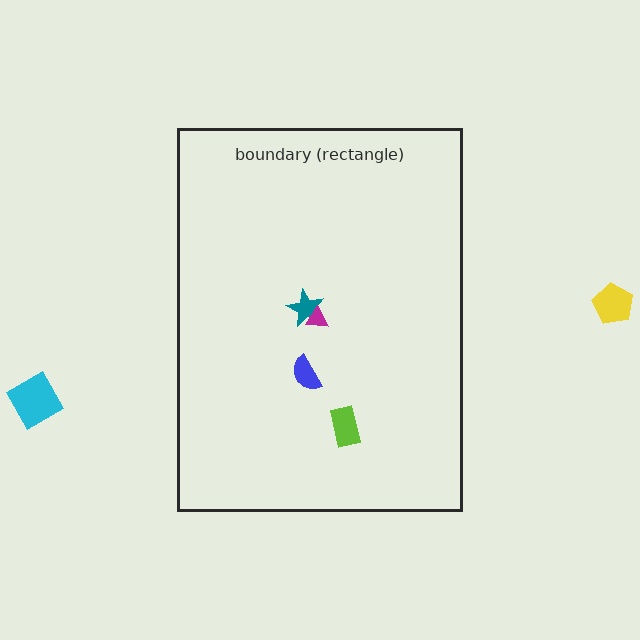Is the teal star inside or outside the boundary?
Inside.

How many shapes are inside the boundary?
4 inside, 2 outside.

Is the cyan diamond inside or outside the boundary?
Outside.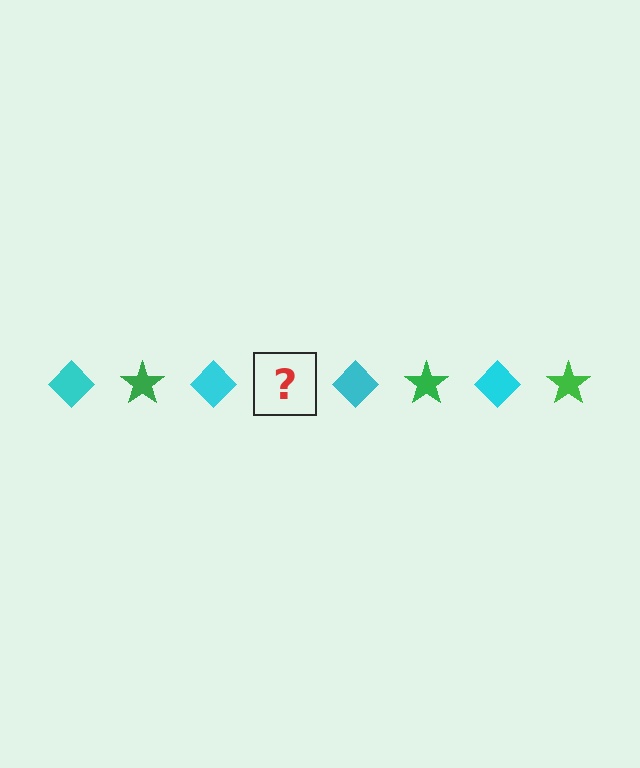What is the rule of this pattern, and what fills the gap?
The rule is that the pattern alternates between cyan diamond and green star. The gap should be filled with a green star.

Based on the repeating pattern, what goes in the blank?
The blank should be a green star.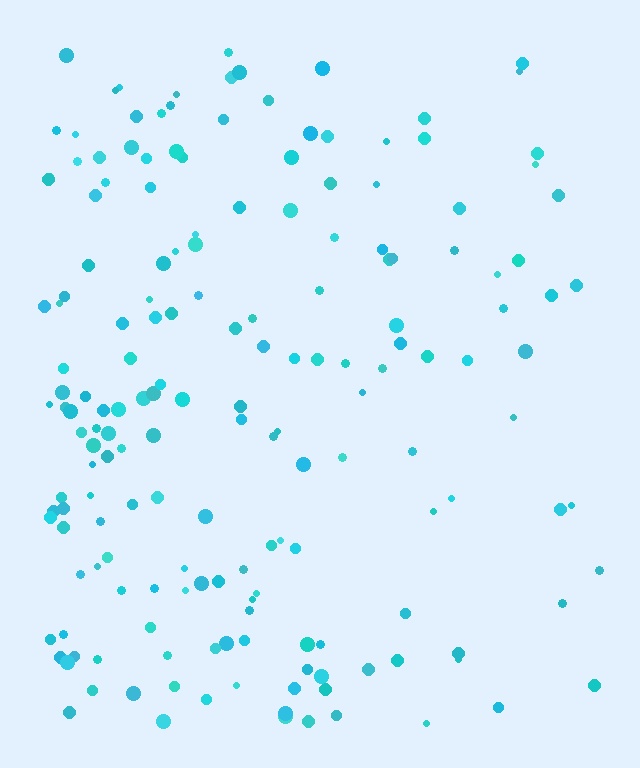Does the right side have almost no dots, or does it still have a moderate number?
Still a moderate number, just noticeably fewer than the left.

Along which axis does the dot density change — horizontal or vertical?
Horizontal.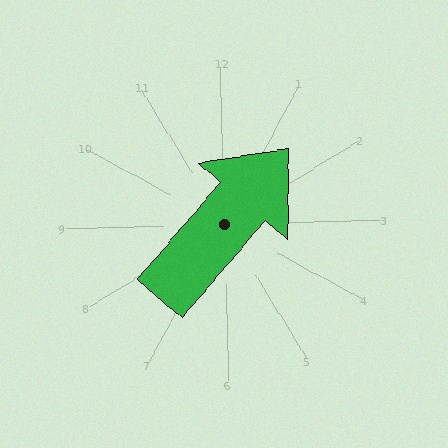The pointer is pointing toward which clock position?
Roughly 1 o'clock.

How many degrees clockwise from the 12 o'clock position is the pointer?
Approximately 42 degrees.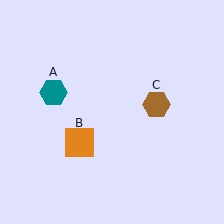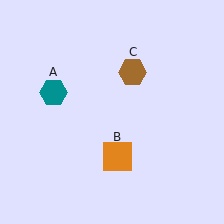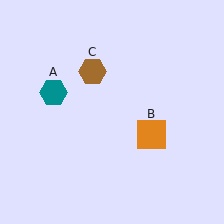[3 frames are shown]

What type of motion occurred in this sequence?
The orange square (object B), brown hexagon (object C) rotated counterclockwise around the center of the scene.